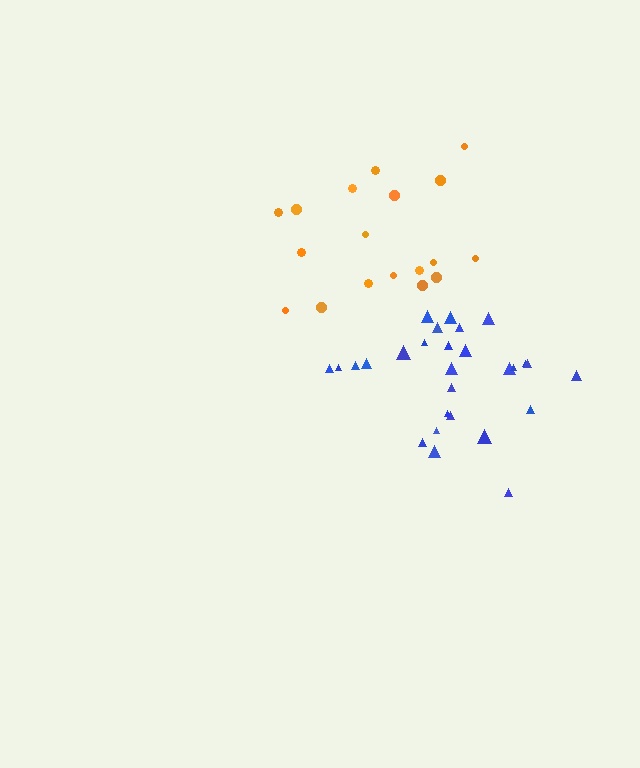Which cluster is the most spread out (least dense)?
Orange.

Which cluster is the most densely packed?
Blue.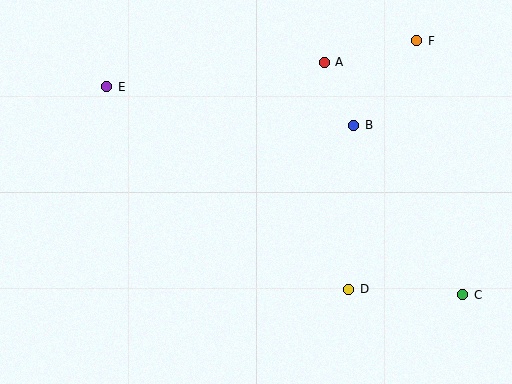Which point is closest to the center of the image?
Point B at (354, 125) is closest to the center.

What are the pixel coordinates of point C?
Point C is at (463, 295).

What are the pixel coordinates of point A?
Point A is at (324, 62).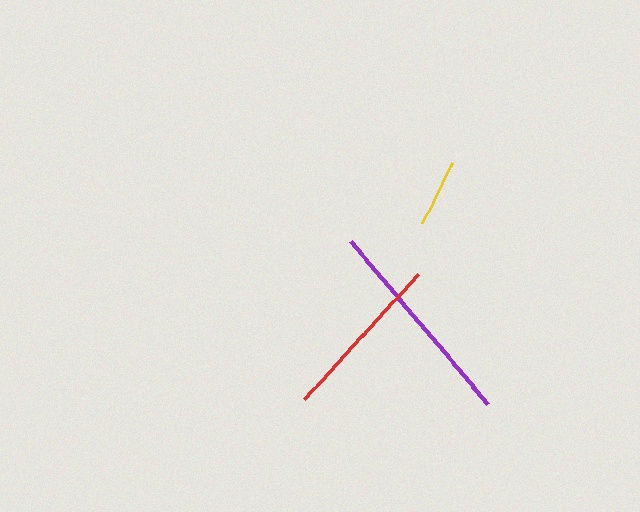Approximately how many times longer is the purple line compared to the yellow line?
The purple line is approximately 3.2 times the length of the yellow line.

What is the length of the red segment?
The red segment is approximately 169 pixels long.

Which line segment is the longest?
The purple line is the longest at approximately 213 pixels.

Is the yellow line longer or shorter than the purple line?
The purple line is longer than the yellow line.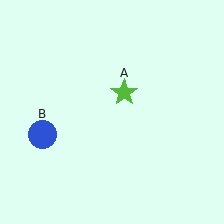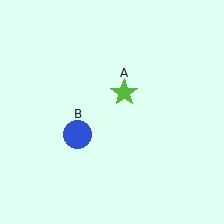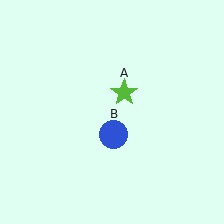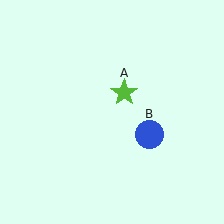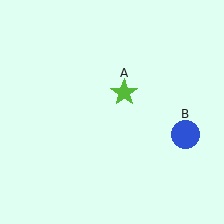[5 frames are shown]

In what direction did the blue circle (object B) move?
The blue circle (object B) moved right.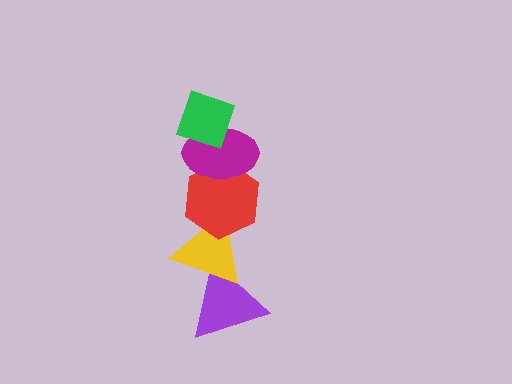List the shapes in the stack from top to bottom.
From top to bottom: the green diamond, the magenta ellipse, the red hexagon, the yellow triangle, the purple triangle.